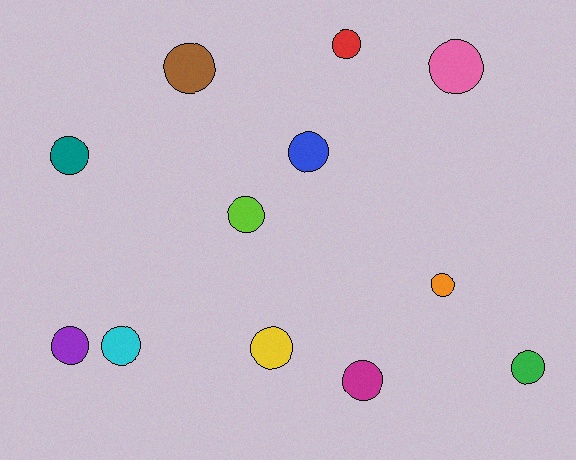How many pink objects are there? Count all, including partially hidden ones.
There is 1 pink object.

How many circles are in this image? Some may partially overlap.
There are 12 circles.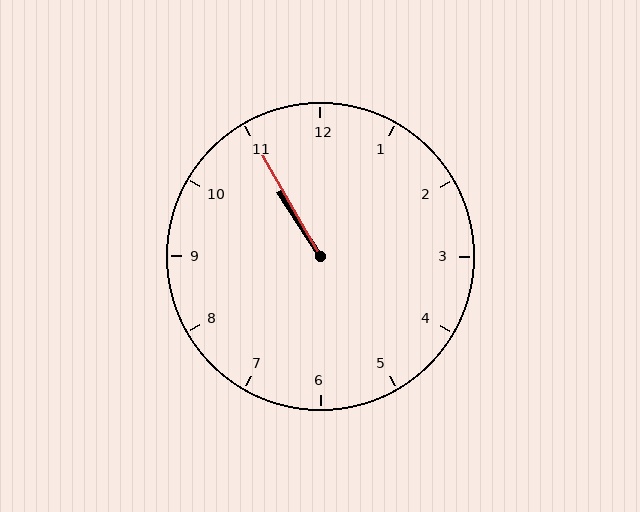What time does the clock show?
10:55.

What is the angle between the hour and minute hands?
Approximately 2 degrees.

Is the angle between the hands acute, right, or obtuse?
It is acute.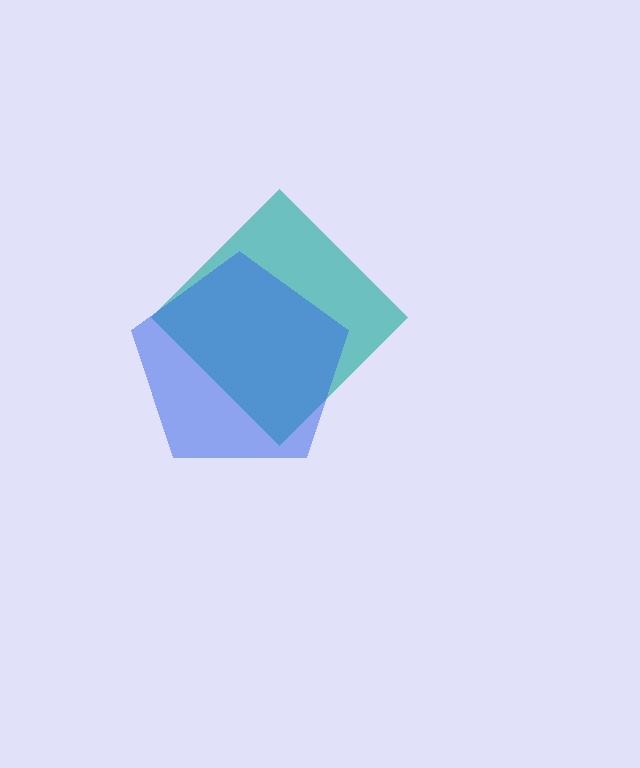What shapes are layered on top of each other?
The layered shapes are: a teal diamond, a blue pentagon.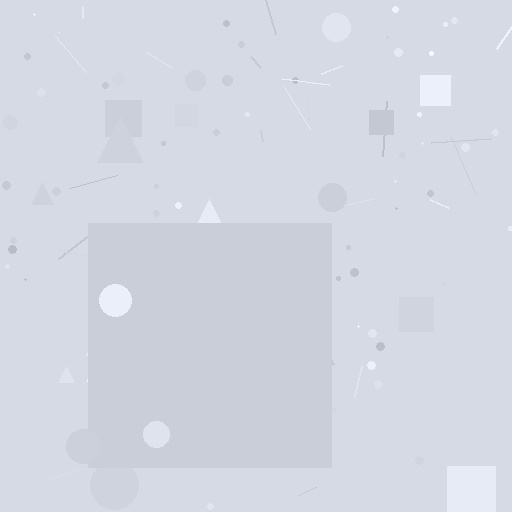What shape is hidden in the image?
A square is hidden in the image.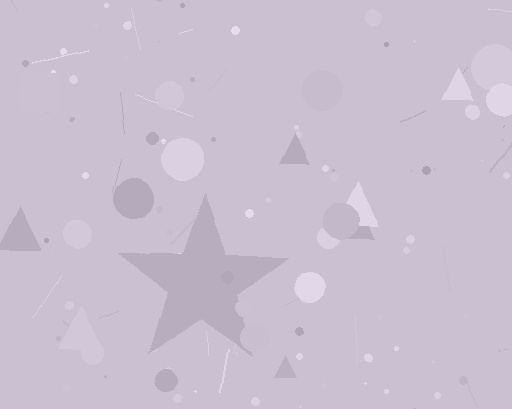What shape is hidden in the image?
A star is hidden in the image.